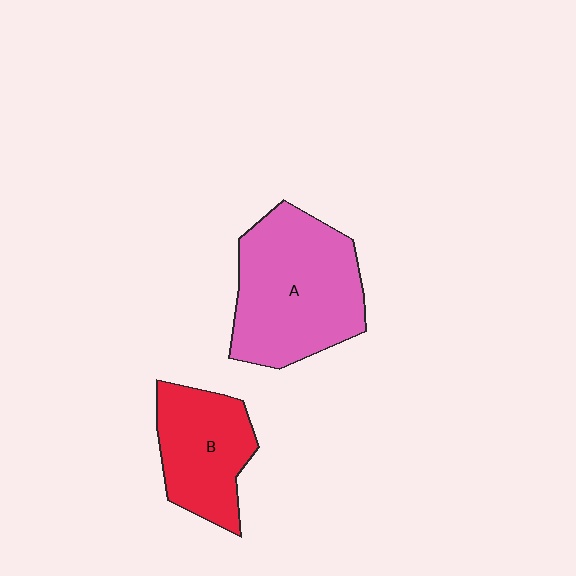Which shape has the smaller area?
Shape B (red).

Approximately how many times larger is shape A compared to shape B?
Approximately 1.6 times.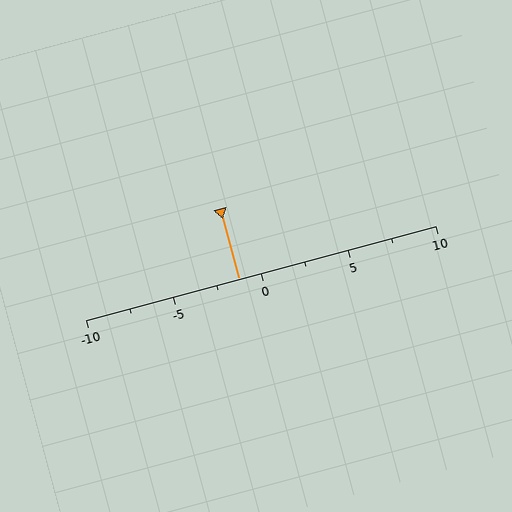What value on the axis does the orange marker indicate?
The marker indicates approximately -1.2.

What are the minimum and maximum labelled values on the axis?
The axis runs from -10 to 10.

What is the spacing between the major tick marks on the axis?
The major ticks are spaced 5 apart.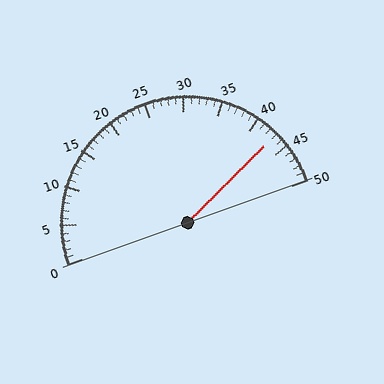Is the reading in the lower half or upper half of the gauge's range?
The reading is in the upper half of the range (0 to 50).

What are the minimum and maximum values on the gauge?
The gauge ranges from 0 to 50.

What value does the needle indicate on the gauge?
The needle indicates approximately 43.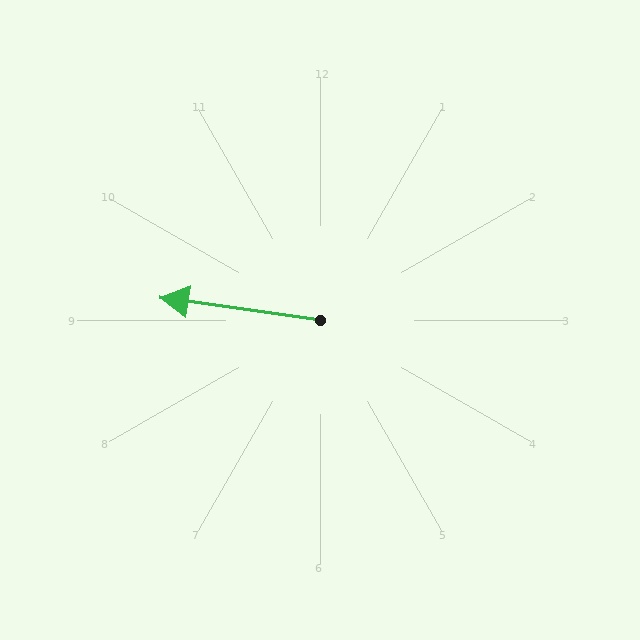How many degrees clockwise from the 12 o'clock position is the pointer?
Approximately 278 degrees.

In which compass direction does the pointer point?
West.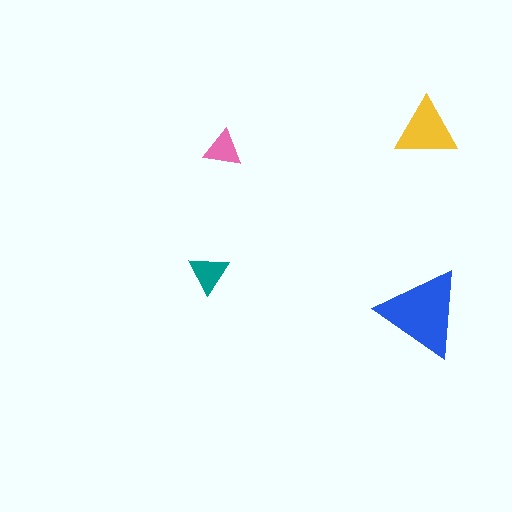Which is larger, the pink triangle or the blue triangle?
The blue one.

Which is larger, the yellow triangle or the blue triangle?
The blue one.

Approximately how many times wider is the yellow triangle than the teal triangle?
About 1.5 times wider.